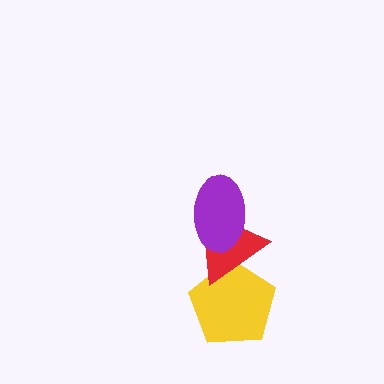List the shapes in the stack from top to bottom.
From top to bottom: the purple ellipse, the red triangle, the yellow pentagon.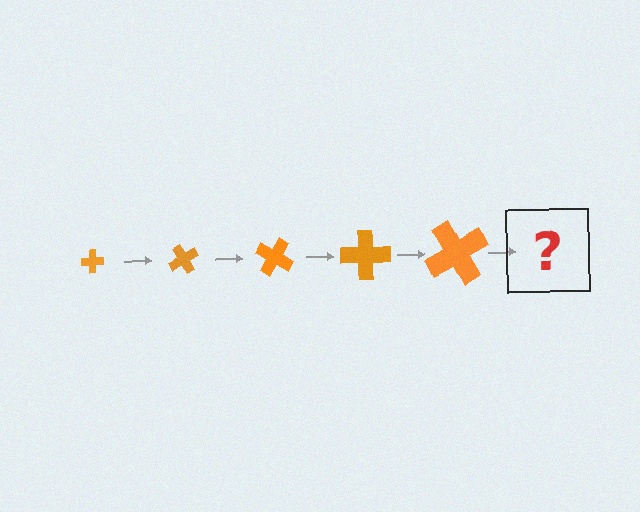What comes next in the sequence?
The next element should be a cross, larger than the previous one and rotated 300 degrees from the start.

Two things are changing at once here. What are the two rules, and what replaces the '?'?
The two rules are that the cross grows larger each step and it rotates 60 degrees each step. The '?' should be a cross, larger than the previous one and rotated 300 degrees from the start.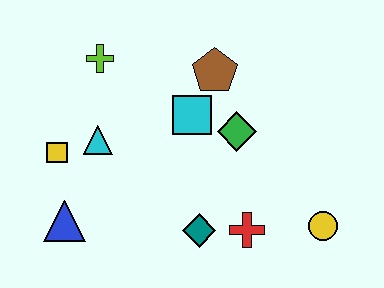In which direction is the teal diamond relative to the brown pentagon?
The teal diamond is below the brown pentagon.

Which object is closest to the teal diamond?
The red cross is closest to the teal diamond.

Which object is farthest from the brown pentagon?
The blue triangle is farthest from the brown pentagon.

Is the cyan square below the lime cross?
Yes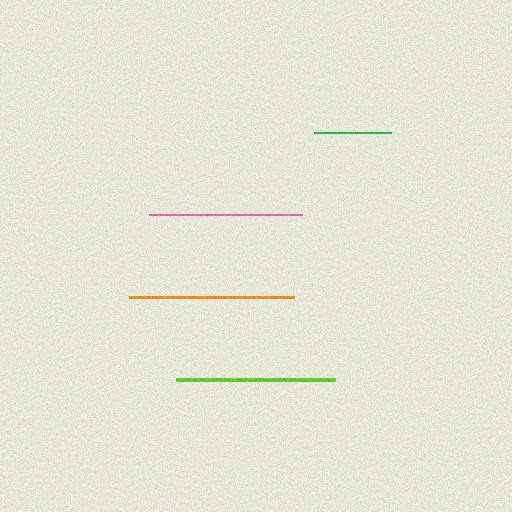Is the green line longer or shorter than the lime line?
The lime line is longer than the green line.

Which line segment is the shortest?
The green line is the shortest at approximately 78 pixels.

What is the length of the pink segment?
The pink segment is approximately 153 pixels long.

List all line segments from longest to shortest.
From longest to shortest: orange, lime, pink, green.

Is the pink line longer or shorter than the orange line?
The orange line is longer than the pink line.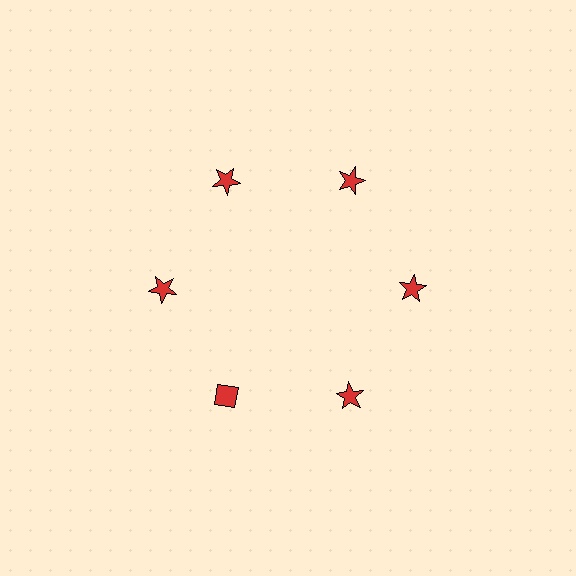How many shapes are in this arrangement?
There are 6 shapes arranged in a ring pattern.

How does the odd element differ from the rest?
It has a different shape: diamond instead of star.